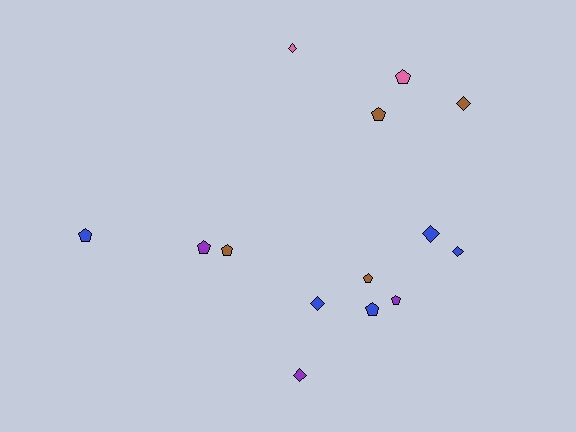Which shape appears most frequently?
Pentagon, with 8 objects.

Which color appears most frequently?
Blue, with 5 objects.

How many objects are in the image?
There are 14 objects.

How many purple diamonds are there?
There is 1 purple diamond.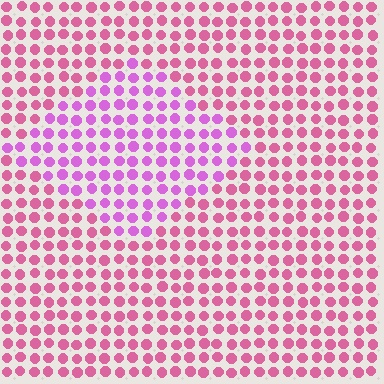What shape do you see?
I see a diamond.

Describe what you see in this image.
The image is filled with small pink elements in a uniform arrangement. A diamond-shaped region is visible where the elements are tinted to a slightly different hue, forming a subtle color boundary.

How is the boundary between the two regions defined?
The boundary is defined purely by a slight shift in hue (about 33 degrees). Spacing, size, and orientation are identical on both sides.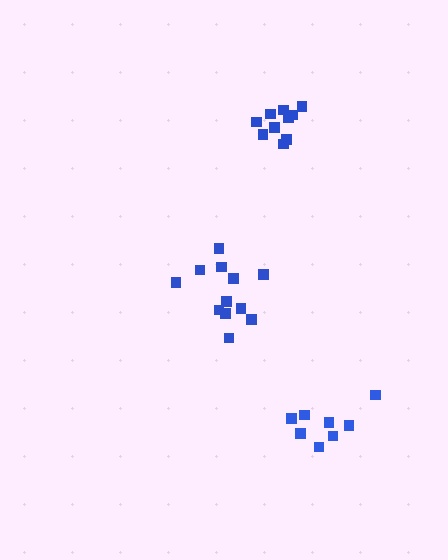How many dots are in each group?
Group 1: 12 dots, Group 2: 8 dots, Group 3: 10 dots (30 total).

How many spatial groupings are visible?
There are 3 spatial groupings.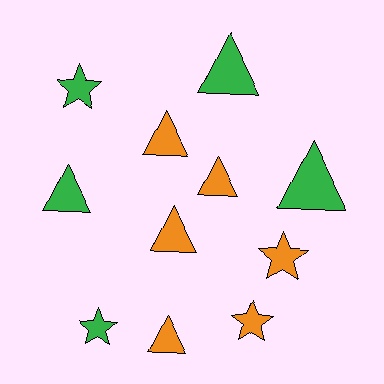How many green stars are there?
There are 2 green stars.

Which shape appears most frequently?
Triangle, with 7 objects.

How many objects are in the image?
There are 11 objects.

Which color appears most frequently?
Orange, with 6 objects.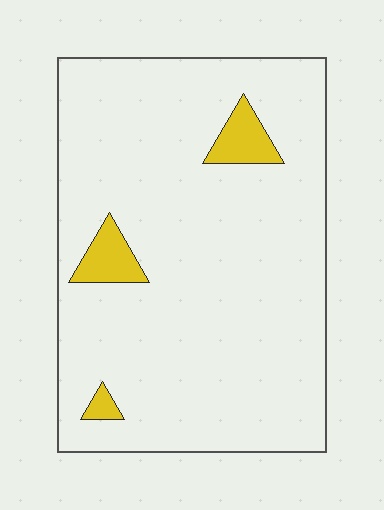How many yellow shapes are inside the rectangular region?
3.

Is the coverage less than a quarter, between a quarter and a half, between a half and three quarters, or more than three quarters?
Less than a quarter.